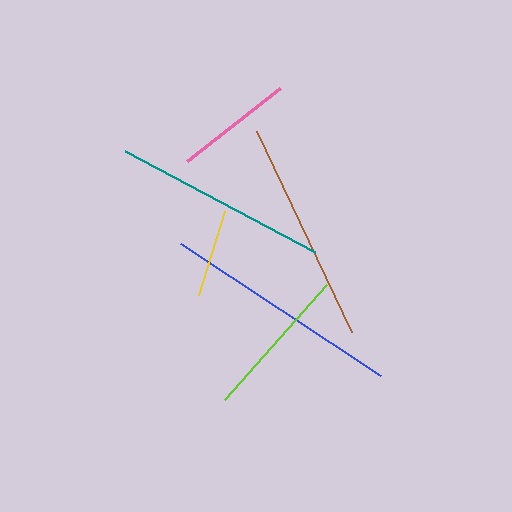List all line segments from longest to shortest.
From longest to shortest: blue, brown, teal, lime, pink, yellow.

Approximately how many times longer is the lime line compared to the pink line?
The lime line is approximately 1.3 times the length of the pink line.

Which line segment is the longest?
The blue line is the longest at approximately 240 pixels.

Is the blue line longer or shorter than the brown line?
The blue line is longer than the brown line.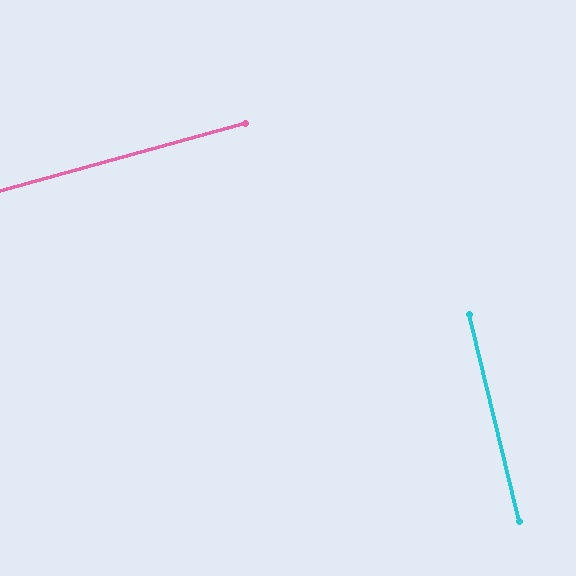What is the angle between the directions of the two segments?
Approximately 88 degrees.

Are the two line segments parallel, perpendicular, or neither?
Perpendicular — they meet at approximately 88°.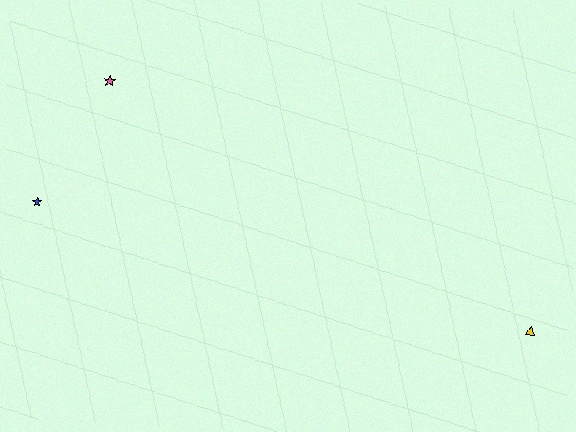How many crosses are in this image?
There are no crosses.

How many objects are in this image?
There are 3 objects.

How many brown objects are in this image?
There are no brown objects.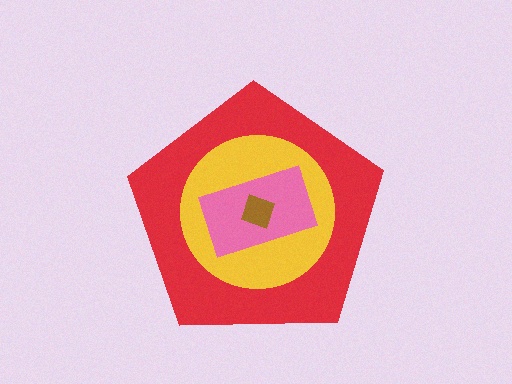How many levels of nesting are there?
4.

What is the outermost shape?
The red pentagon.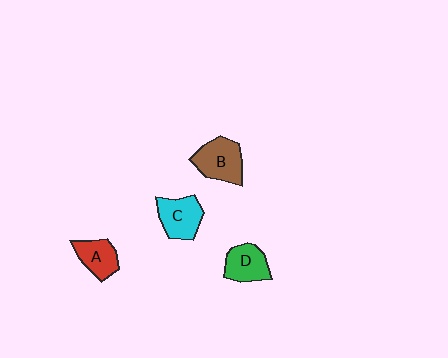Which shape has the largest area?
Shape B (brown).